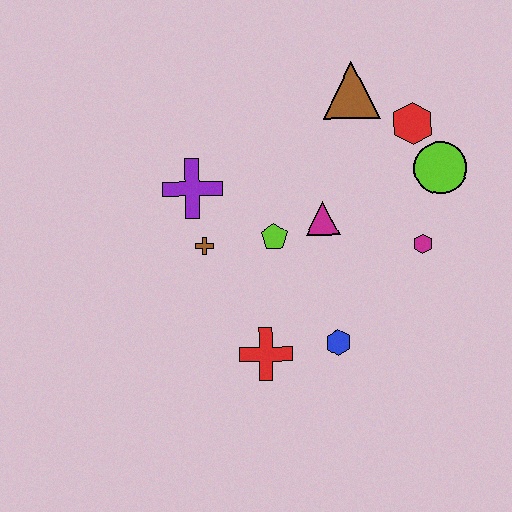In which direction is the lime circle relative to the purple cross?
The lime circle is to the right of the purple cross.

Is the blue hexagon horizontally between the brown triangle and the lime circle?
No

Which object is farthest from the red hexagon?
The red cross is farthest from the red hexagon.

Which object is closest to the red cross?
The blue hexagon is closest to the red cross.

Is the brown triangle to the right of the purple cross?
Yes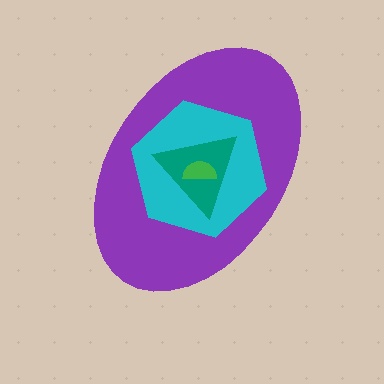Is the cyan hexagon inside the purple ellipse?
Yes.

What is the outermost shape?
The purple ellipse.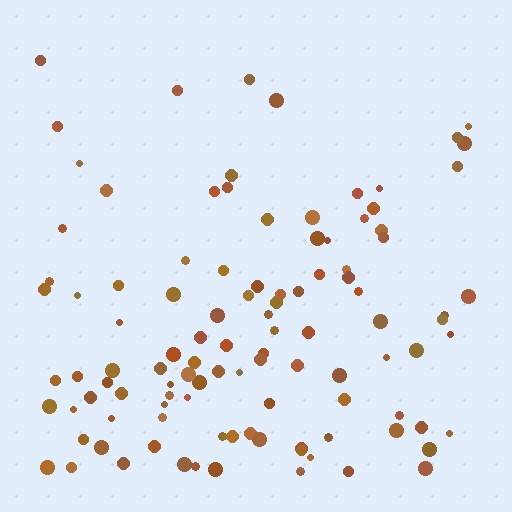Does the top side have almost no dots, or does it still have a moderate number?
Still a moderate number, just noticeably fewer than the bottom.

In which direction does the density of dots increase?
From top to bottom, with the bottom side densest.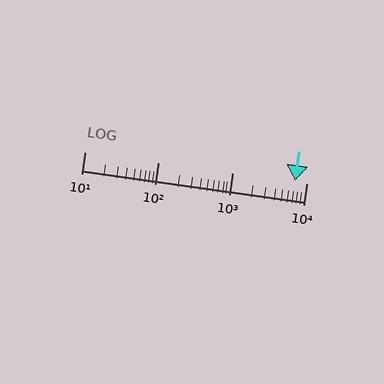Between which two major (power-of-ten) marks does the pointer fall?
The pointer is between 1000 and 10000.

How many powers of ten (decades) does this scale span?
The scale spans 3 decades, from 10 to 10000.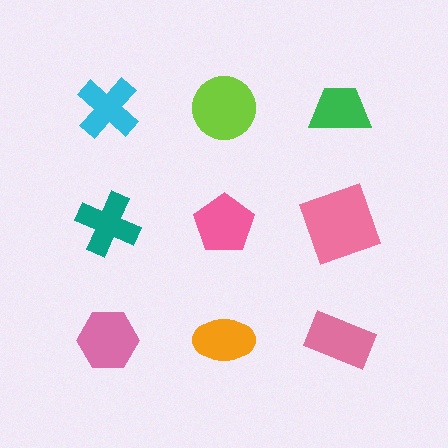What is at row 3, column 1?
A pink hexagon.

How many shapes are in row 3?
3 shapes.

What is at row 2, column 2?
A pink pentagon.